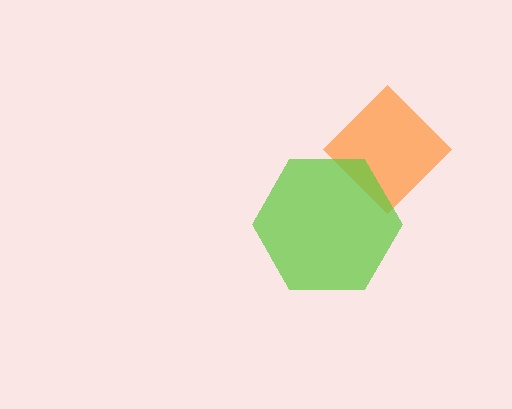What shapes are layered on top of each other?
The layered shapes are: an orange diamond, a lime hexagon.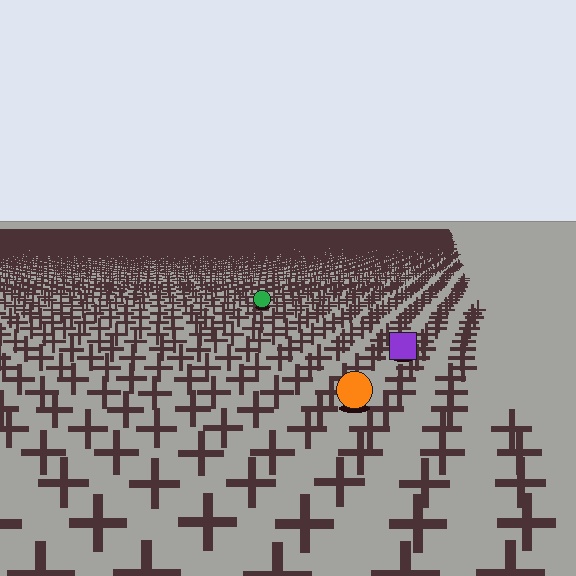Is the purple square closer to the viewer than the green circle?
Yes. The purple square is closer — you can tell from the texture gradient: the ground texture is coarser near it.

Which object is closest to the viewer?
The orange circle is closest. The texture marks near it are larger and more spread out.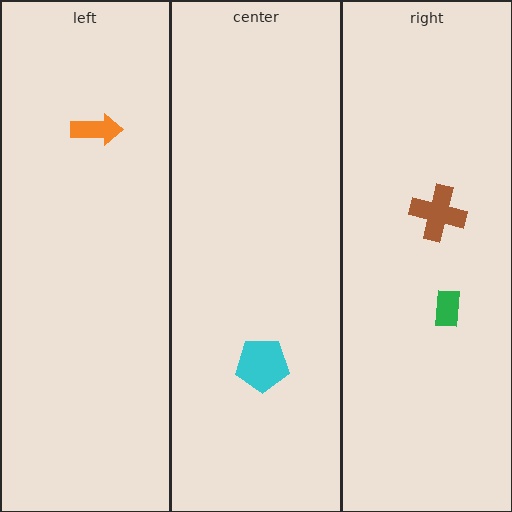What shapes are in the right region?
The brown cross, the green rectangle.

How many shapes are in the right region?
2.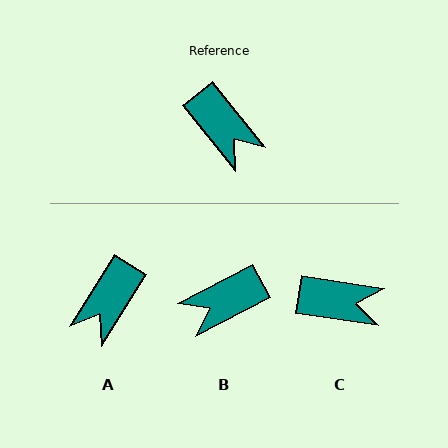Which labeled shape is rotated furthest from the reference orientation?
B, about 101 degrees away.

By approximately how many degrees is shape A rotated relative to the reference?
Approximately 70 degrees clockwise.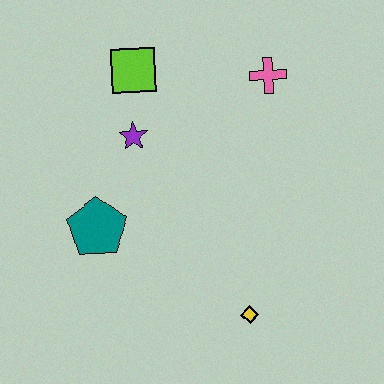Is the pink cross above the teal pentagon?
Yes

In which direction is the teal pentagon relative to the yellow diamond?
The teal pentagon is to the left of the yellow diamond.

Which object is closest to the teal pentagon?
The purple star is closest to the teal pentagon.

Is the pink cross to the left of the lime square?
No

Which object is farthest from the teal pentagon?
The pink cross is farthest from the teal pentagon.